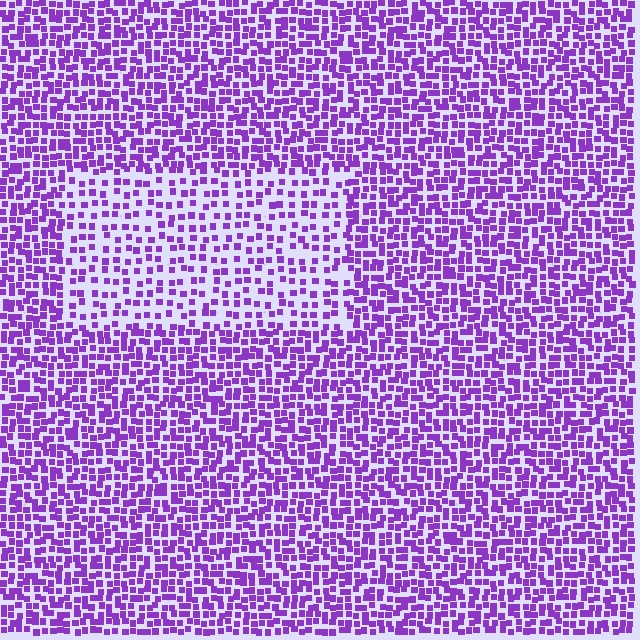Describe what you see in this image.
The image contains small purple elements arranged at two different densities. A rectangle-shaped region is visible where the elements are less densely packed than the surrounding area.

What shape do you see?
I see a rectangle.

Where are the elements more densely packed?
The elements are more densely packed outside the rectangle boundary.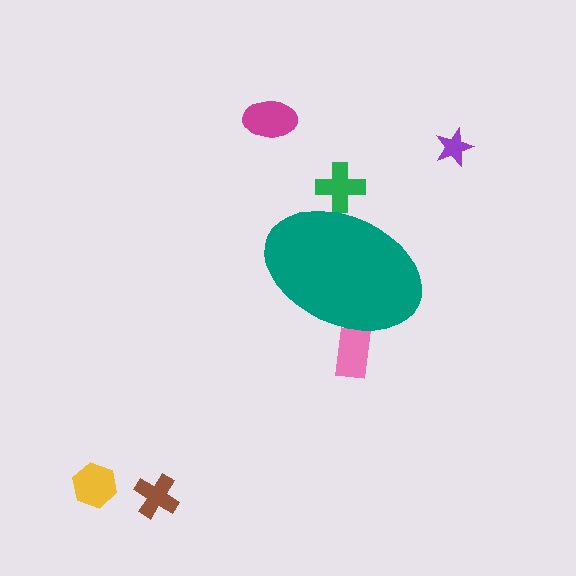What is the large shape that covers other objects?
A teal ellipse.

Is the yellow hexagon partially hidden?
No, the yellow hexagon is fully visible.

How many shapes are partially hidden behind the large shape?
2 shapes are partially hidden.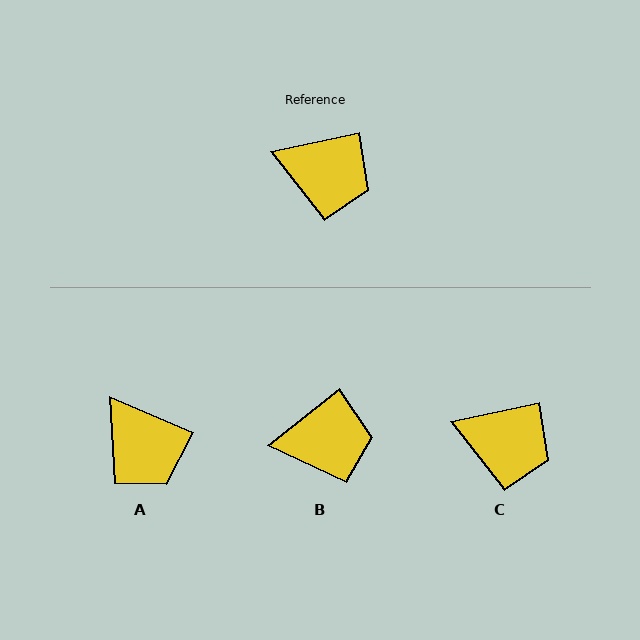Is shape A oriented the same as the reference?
No, it is off by about 35 degrees.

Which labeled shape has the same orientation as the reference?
C.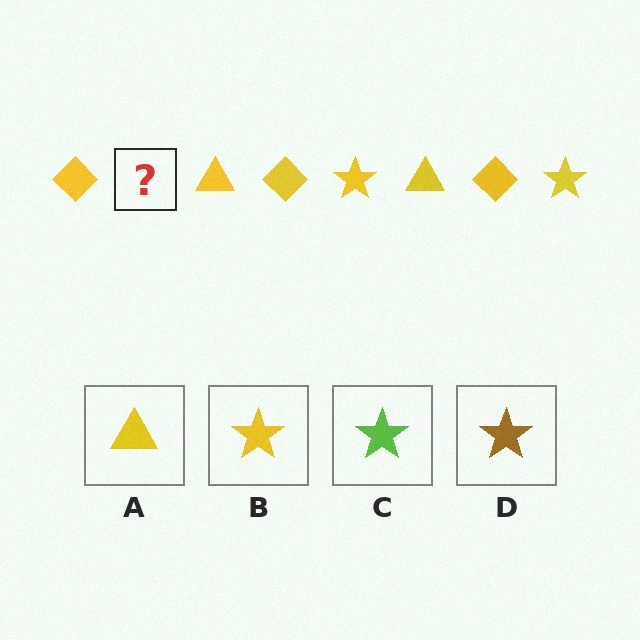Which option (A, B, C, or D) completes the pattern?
B.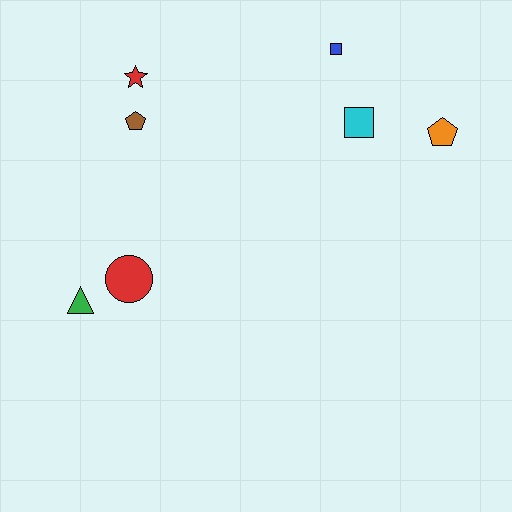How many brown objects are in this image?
There is 1 brown object.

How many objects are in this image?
There are 7 objects.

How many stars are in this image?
There is 1 star.